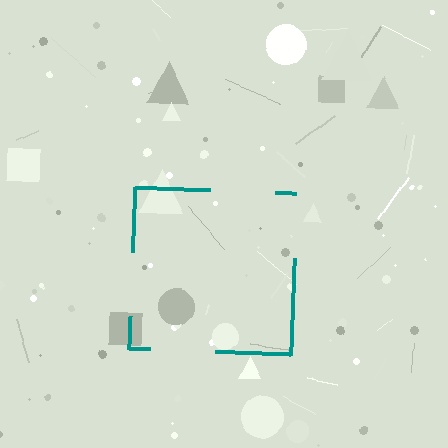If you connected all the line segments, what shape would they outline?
They would outline a square.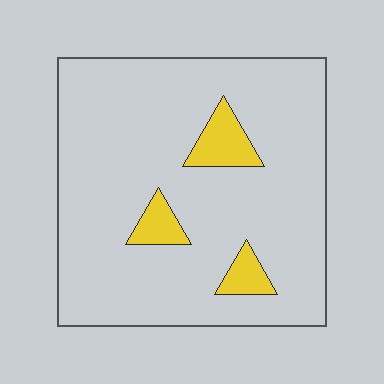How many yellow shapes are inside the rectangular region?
3.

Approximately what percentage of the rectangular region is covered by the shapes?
Approximately 10%.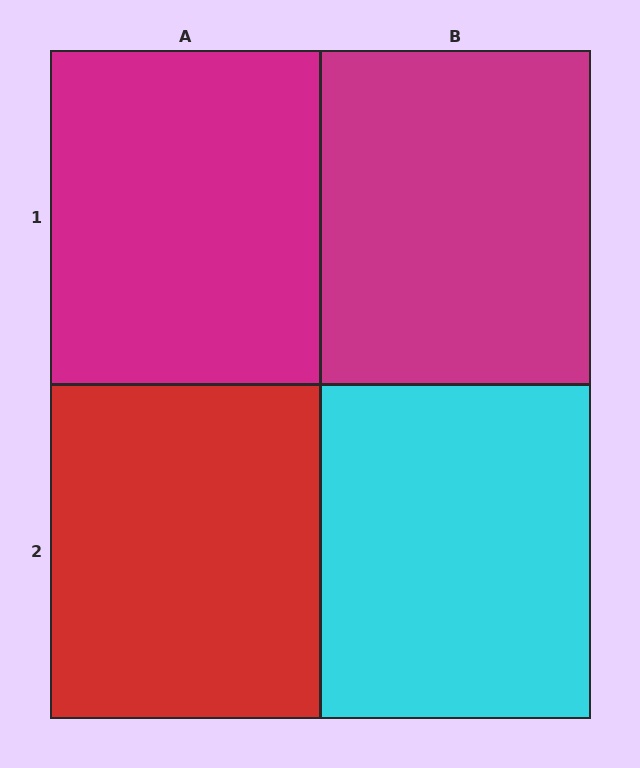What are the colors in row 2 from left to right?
Red, cyan.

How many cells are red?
1 cell is red.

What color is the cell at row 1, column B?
Magenta.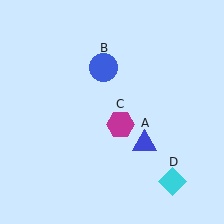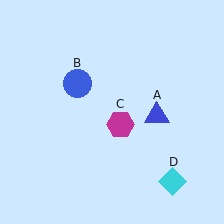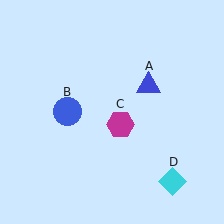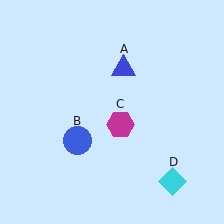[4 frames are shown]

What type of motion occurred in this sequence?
The blue triangle (object A), blue circle (object B) rotated counterclockwise around the center of the scene.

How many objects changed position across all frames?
2 objects changed position: blue triangle (object A), blue circle (object B).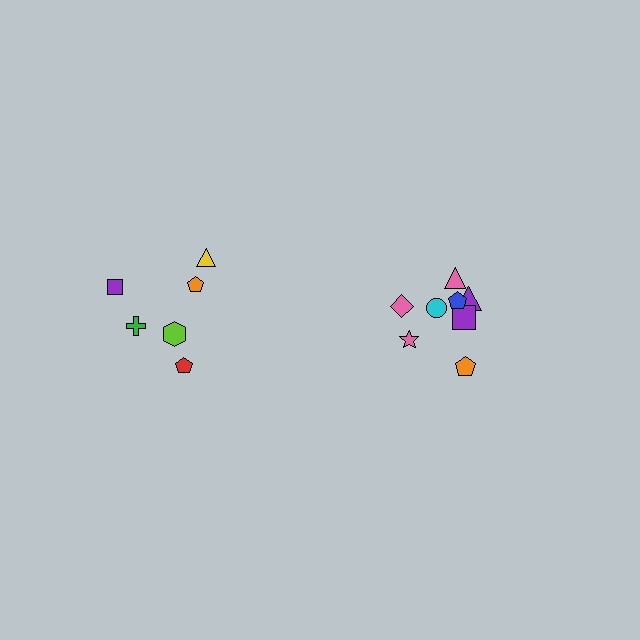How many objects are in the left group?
There are 6 objects.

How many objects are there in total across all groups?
There are 14 objects.